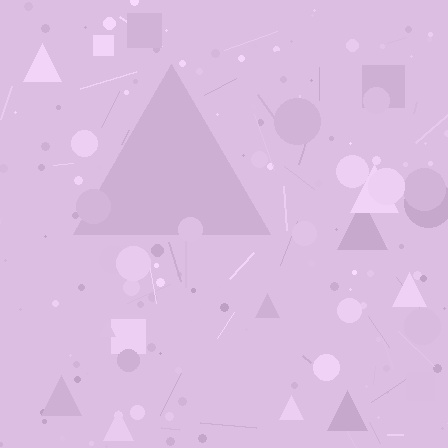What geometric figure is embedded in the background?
A triangle is embedded in the background.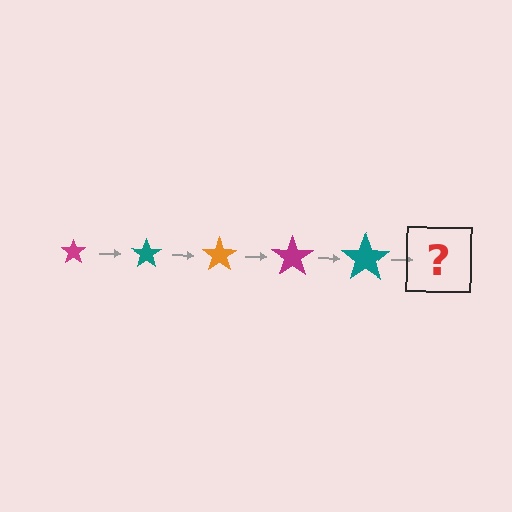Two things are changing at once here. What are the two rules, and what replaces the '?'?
The two rules are that the star grows larger each step and the color cycles through magenta, teal, and orange. The '?' should be an orange star, larger than the previous one.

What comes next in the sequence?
The next element should be an orange star, larger than the previous one.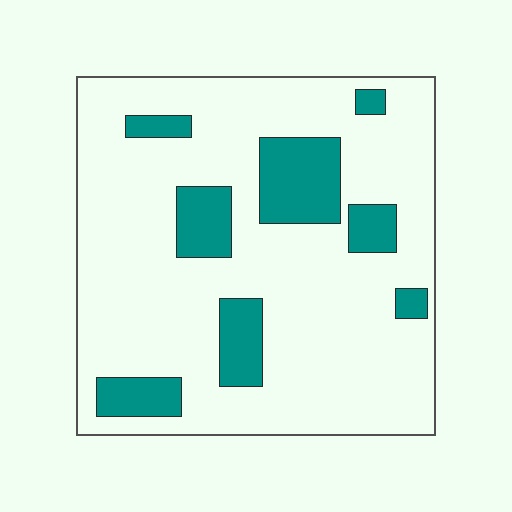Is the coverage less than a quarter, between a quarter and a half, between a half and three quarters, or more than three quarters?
Less than a quarter.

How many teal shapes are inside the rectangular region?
8.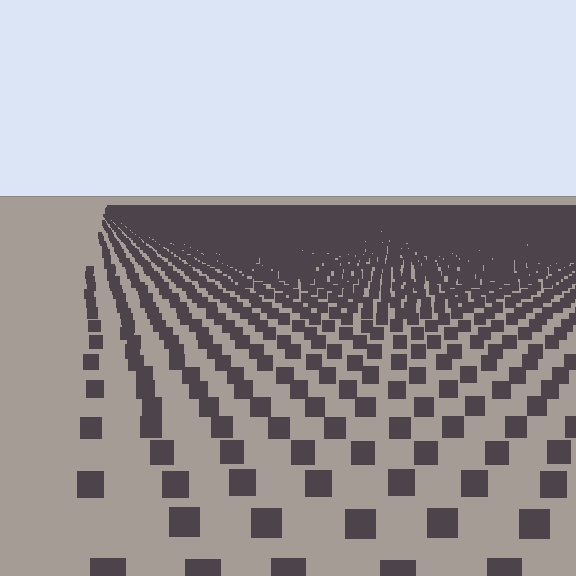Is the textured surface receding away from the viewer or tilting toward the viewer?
The surface is receding away from the viewer. Texture elements get smaller and denser toward the top.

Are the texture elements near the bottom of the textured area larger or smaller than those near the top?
Larger. Near the bottom, elements are closer to the viewer and appear at a bigger on-screen size.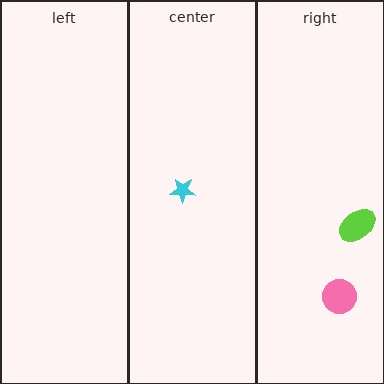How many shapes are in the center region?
1.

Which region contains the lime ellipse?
The right region.